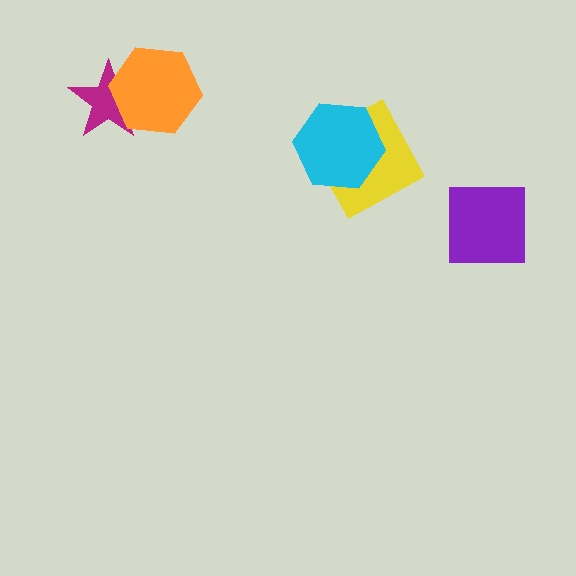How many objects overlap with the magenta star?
1 object overlaps with the magenta star.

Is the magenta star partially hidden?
Yes, it is partially covered by another shape.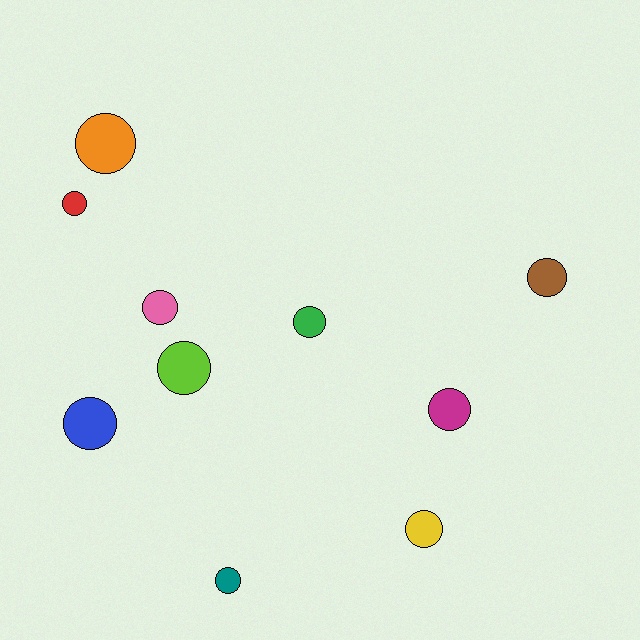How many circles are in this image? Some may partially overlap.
There are 10 circles.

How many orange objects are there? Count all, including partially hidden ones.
There is 1 orange object.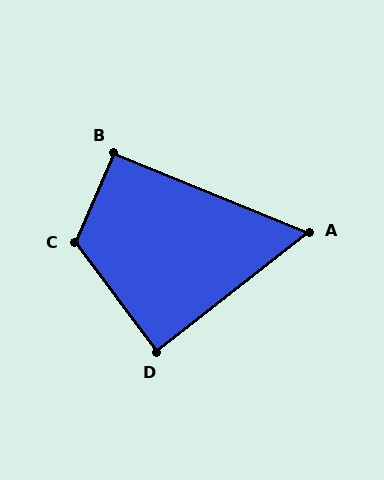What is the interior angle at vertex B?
Approximately 91 degrees (approximately right).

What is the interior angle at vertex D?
Approximately 89 degrees (approximately right).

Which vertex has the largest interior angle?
C, at approximately 120 degrees.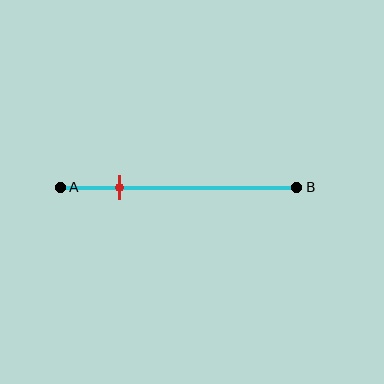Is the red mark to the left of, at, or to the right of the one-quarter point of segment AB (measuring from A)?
The red mark is approximately at the one-quarter point of segment AB.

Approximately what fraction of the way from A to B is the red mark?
The red mark is approximately 25% of the way from A to B.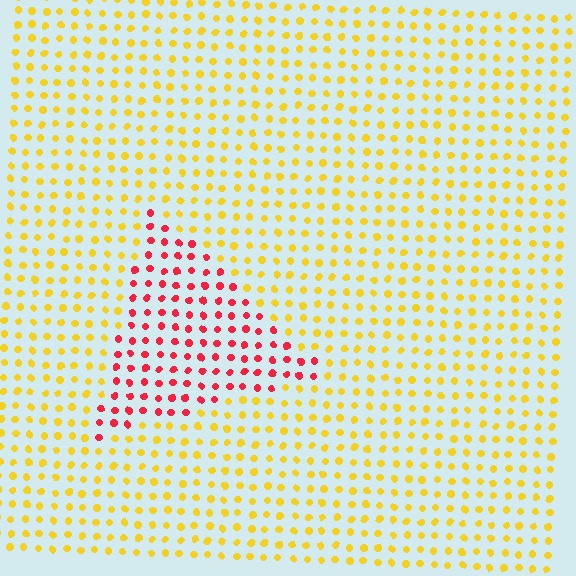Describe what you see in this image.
The image is filled with small yellow elements in a uniform arrangement. A triangle-shaped region is visible where the elements are tinted to a slightly different hue, forming a subtle color boundary.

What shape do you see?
I see a triangle.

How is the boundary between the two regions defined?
The boundary is defined purely by a slight shift in hue (about 59 degrees). Spacing, size, and orientation are identical on both sides.